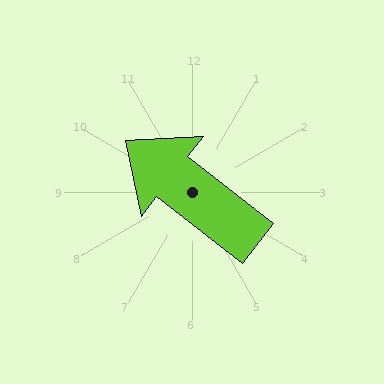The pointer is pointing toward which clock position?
Roughly 10 o'clock.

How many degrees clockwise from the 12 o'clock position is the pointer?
Approximately 308 degrees.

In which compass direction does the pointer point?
Northwest.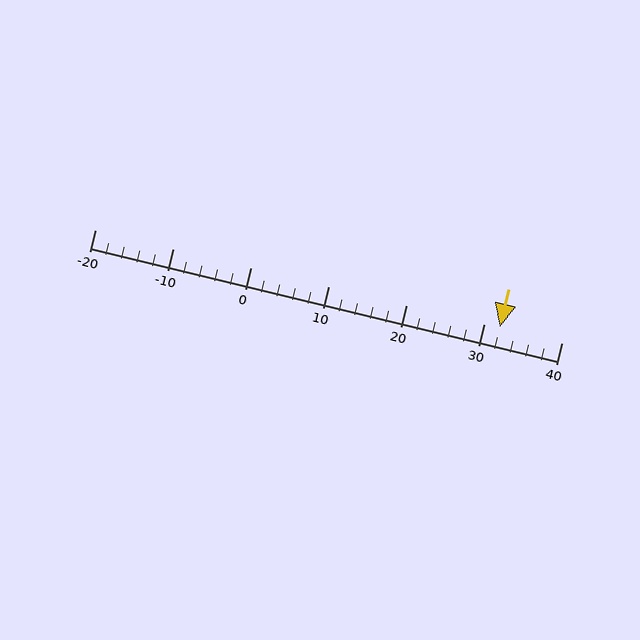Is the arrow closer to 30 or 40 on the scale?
The arrow is closer to 30.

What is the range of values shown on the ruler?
The ruler shows values from -20 to 40.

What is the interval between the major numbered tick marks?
The major tick marks are spaced 10 units apart.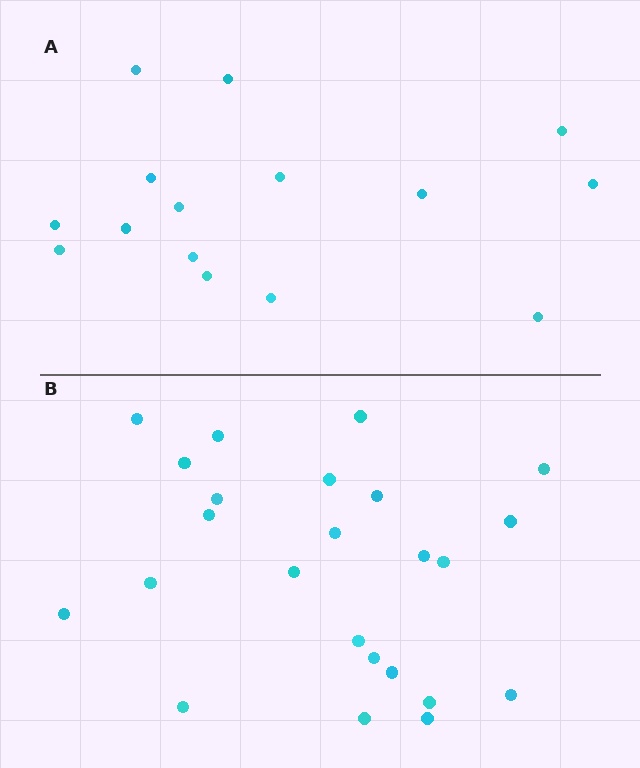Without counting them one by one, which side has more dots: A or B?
Region B (the bottom region) has more dots.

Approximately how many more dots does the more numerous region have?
Region B has roughly 8 or so more dots than region A.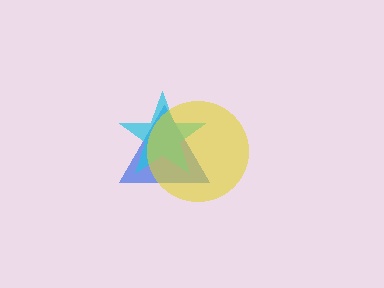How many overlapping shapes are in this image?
There are 3 overlapping shapes in the image.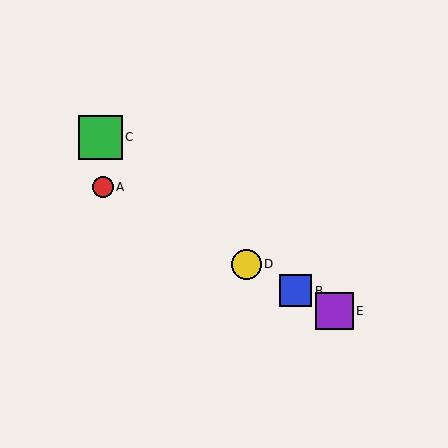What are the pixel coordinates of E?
Object E is at (335, 311).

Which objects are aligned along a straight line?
Objects A, B, D, E are aligned along a straight line.